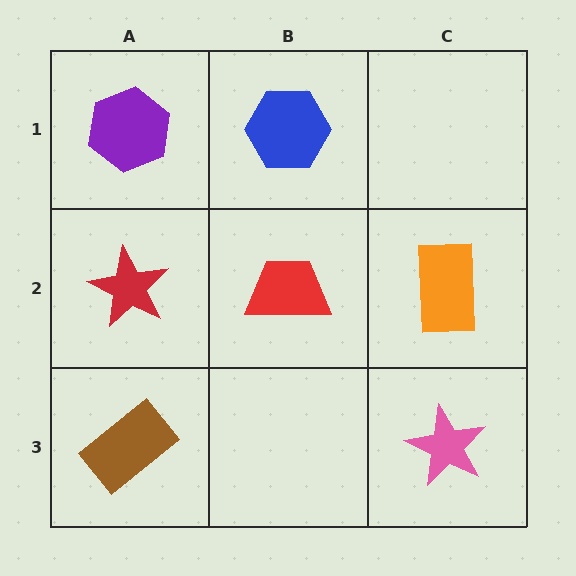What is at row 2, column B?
A red trapezoid.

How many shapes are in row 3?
2 shapes.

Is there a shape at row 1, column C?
No, that cell is empty.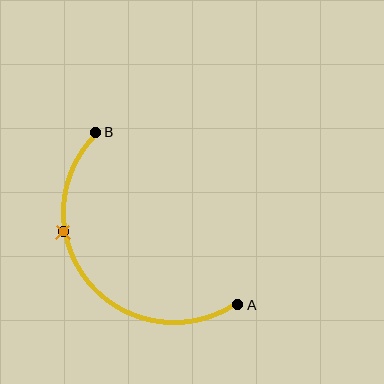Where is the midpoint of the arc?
The arc midpoint is the point on the curve farthest from the straight line joining A and B. It sits below and to the left of that line.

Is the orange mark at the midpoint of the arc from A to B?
No. The orange mark lies on the arc but is closer to endpoint B. The arc midpoint would be at the point on the curve equidistant along the arc from both A and B.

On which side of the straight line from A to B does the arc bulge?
The arc bulges below and to the left of the straight line connecting A and B.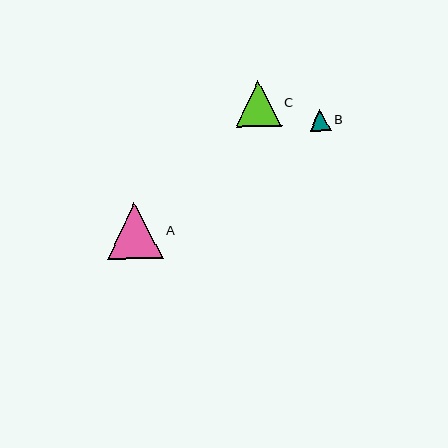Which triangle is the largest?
Triangle A is the largest with a size of approximately 57 pixels.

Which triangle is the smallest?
Triangle B is the smallest with a size of approximately 22 pixels.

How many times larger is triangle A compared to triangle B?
Triangle A is approximately 2.6 times the size of triangle B.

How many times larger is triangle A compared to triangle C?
Triangle A is approximately 1.2 times the size of triangle C.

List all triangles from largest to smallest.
From largest to smallest: A, C, B.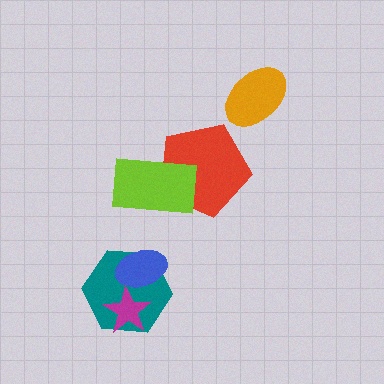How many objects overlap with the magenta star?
2 objects overlap with the magenta star.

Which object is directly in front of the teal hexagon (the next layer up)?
The blue ellipse is directly in front of the teal hexagon.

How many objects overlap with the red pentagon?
1 object overlaps with the red pentagon.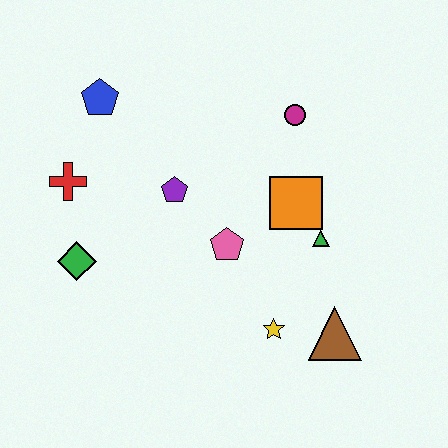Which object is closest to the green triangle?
The orange square is closest to the green triangle.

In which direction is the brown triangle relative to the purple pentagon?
The brown triangle is to the right of the purple pentagon.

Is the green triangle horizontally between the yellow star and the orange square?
No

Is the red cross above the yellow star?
Yes